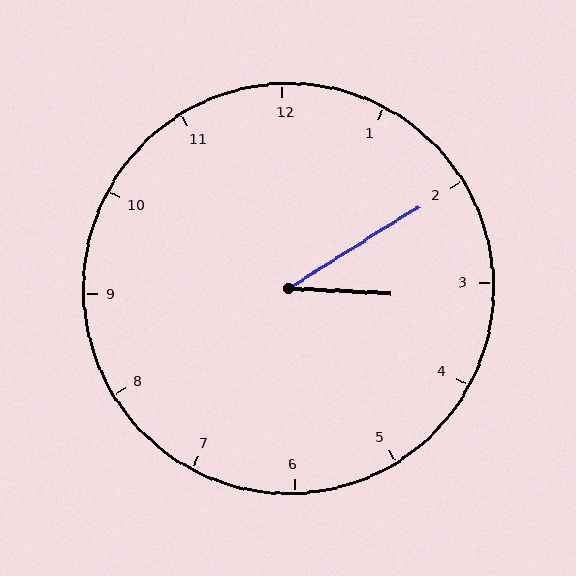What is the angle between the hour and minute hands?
Approximately 35 degrees.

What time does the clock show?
3:10.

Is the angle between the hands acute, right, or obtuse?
It is acute.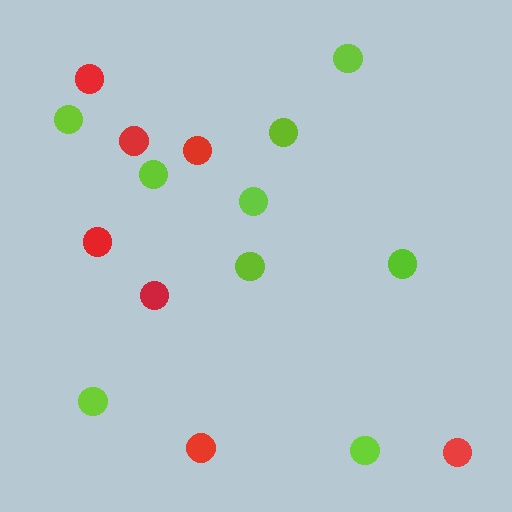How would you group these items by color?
There are 2 groups: one group of lime circles (9) and one group of red circles (7).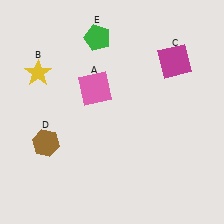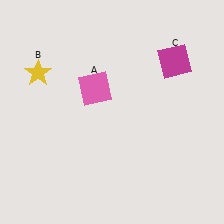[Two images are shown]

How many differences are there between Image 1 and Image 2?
There are 2 differences between the two images.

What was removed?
The brown hexagon (D), the green pentagon (E) were removed in Image 2.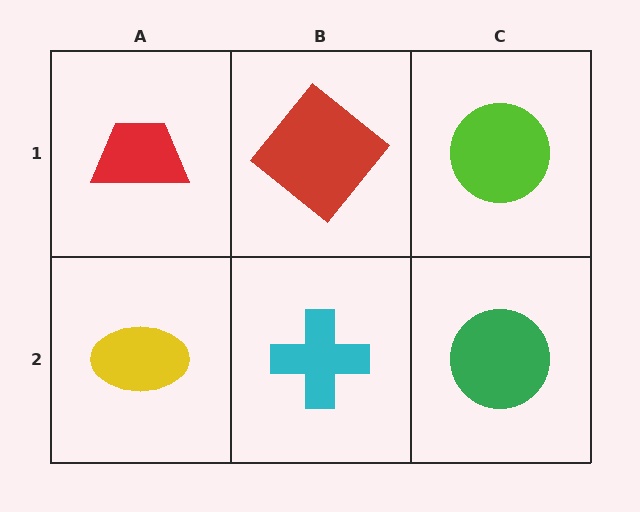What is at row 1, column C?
A lime circle.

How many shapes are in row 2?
3 shapes.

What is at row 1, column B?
A red diamond.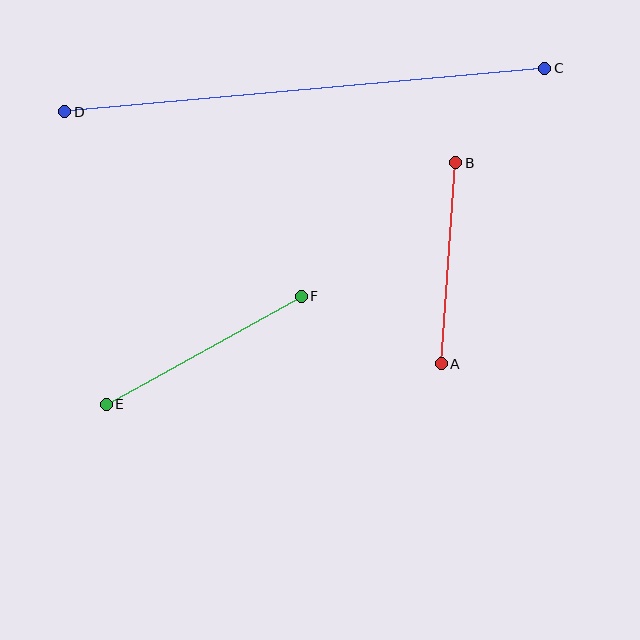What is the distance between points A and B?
The distance is approximately 202 pixels.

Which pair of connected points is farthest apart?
Points C and D are farthest apart.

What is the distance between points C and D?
The distance is approximately 482 pixels.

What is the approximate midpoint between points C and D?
The midpoint is at approximately (305, 90) pixels.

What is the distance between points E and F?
The distance is approximately 223 pixels.